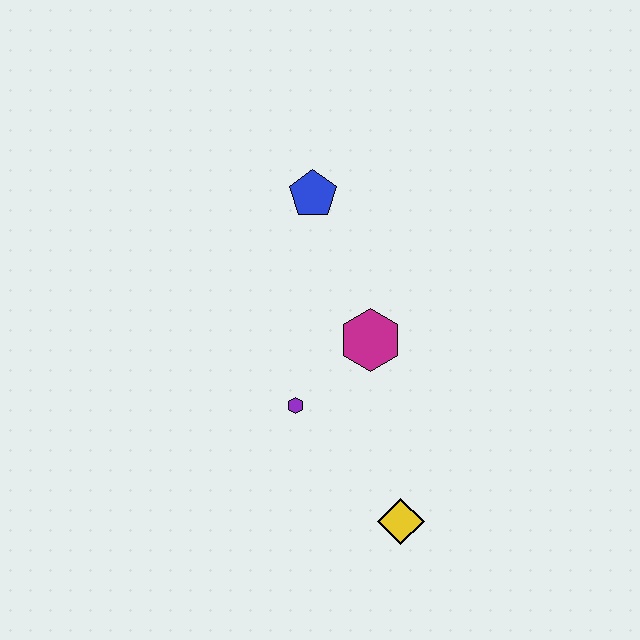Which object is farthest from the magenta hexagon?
The yellow diamond is farthest from the magenta hexagon.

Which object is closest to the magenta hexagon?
The purple hexagon is closest to the magenta hexagon.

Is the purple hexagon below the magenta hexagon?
Yes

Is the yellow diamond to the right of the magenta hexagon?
Yes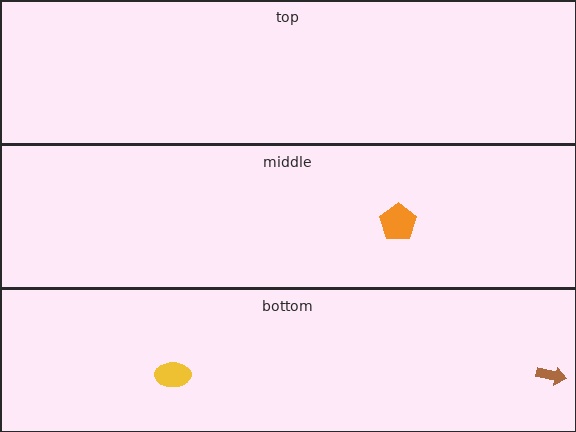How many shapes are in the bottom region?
2.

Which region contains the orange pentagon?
The middle region.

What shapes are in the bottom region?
The yellow ellipse, the brown arrow.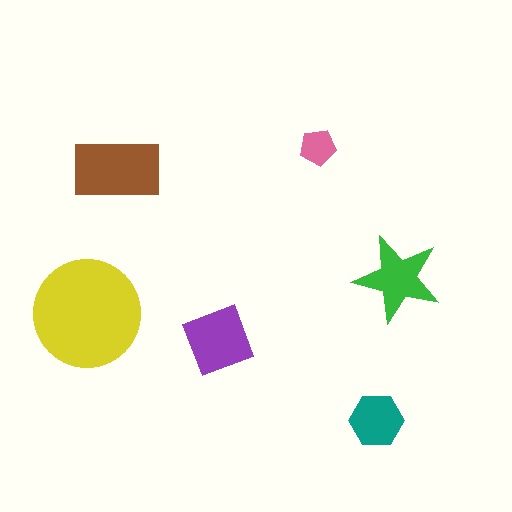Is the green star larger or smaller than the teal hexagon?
Larger.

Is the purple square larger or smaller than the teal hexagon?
Larger.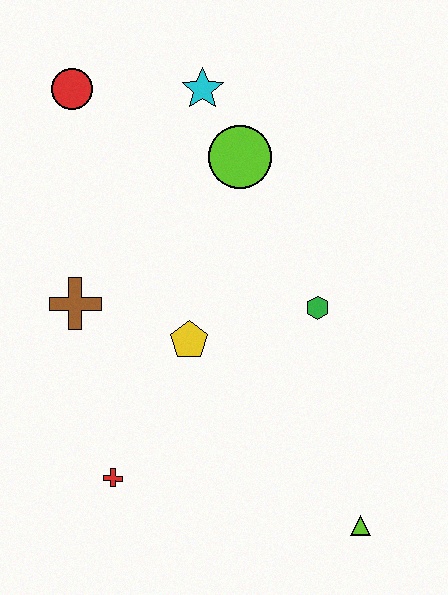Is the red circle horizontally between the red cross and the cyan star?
No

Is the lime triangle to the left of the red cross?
No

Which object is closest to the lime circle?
The cyan star is closest to the lime circle.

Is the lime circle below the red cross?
No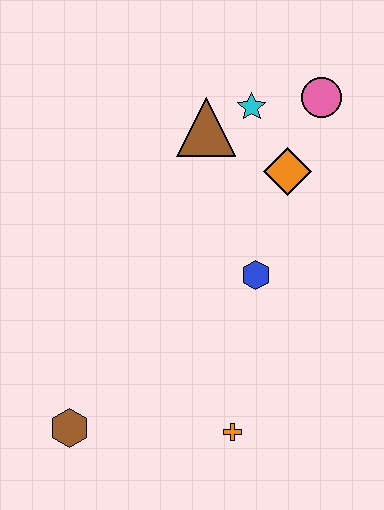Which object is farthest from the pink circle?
The brown hexagon is farthest from the pink circle.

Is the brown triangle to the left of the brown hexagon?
No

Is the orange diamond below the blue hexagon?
No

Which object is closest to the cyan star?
The brown triangle is closest to the cyan star.